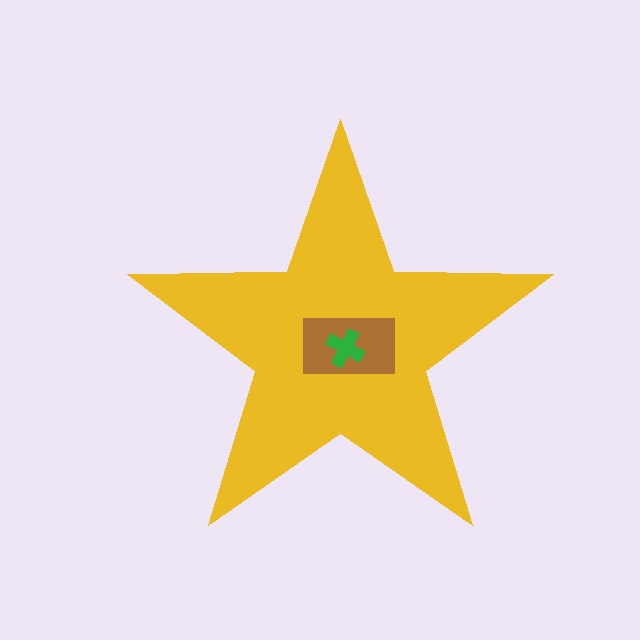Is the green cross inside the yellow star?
Yes.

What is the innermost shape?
The green cross.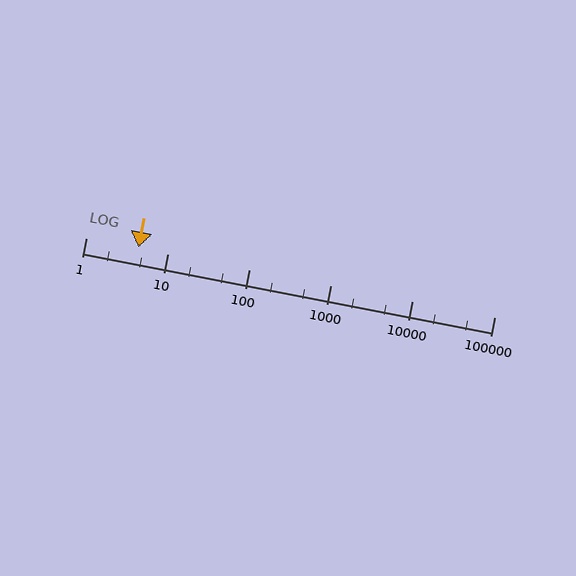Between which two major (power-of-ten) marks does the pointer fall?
The pointer is between 1 and 10.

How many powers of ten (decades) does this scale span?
The scale spans 5 decades, from 1 to 100000.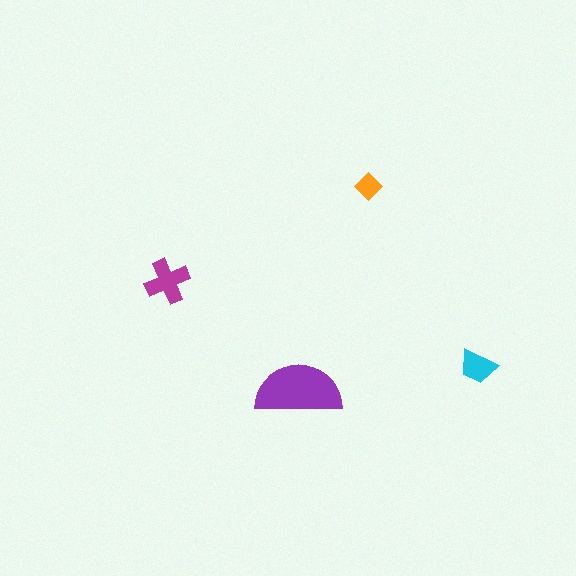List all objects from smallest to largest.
The orange diamond, the cyan trapezoid, the magenta cross, the purple semicircle.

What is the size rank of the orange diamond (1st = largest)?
4th.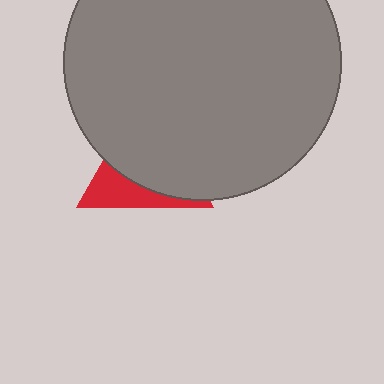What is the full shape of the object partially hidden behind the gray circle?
The partially hidden object is a red triangle.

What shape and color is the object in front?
The object in front is a gray circle.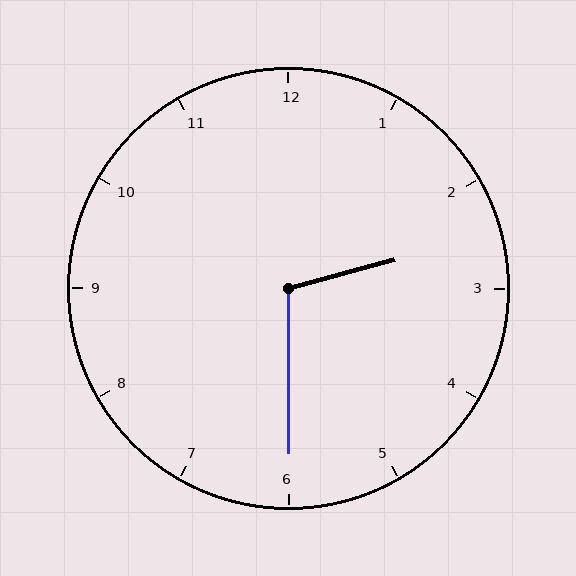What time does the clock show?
2:30.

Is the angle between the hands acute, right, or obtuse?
It is obtuse.